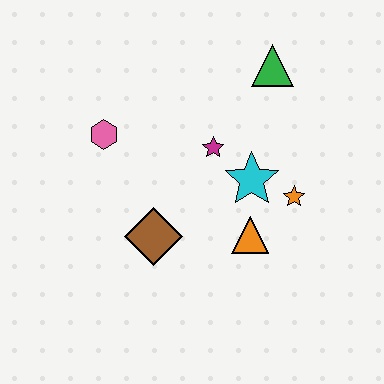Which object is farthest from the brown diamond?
The green triangle is farthest from the brown diamond.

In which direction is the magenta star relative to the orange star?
The magenta star is to the left of the orange star.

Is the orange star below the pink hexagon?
Yes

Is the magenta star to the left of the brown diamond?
No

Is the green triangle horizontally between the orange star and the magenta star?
Yes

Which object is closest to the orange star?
The cyan star is closest to the orange star.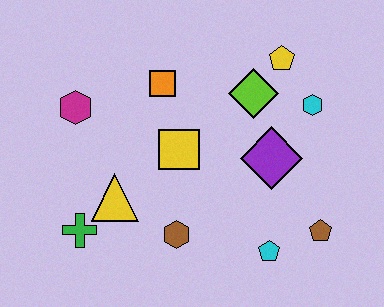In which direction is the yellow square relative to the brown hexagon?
The yellow square is above the brown hexagon.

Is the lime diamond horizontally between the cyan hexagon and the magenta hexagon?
Yes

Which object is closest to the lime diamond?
The yellow pentagon is closest to the lime diamond.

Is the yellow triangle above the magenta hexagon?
No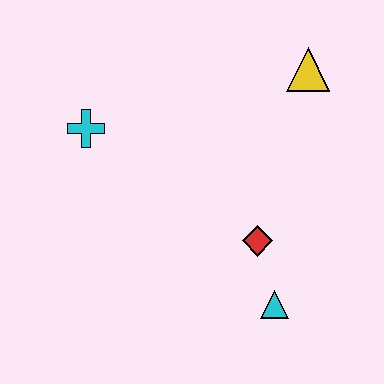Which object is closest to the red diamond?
The cyan triangle is closest to the red diamond.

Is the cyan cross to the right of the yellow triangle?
No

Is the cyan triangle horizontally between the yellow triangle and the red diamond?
Yes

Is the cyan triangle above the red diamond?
No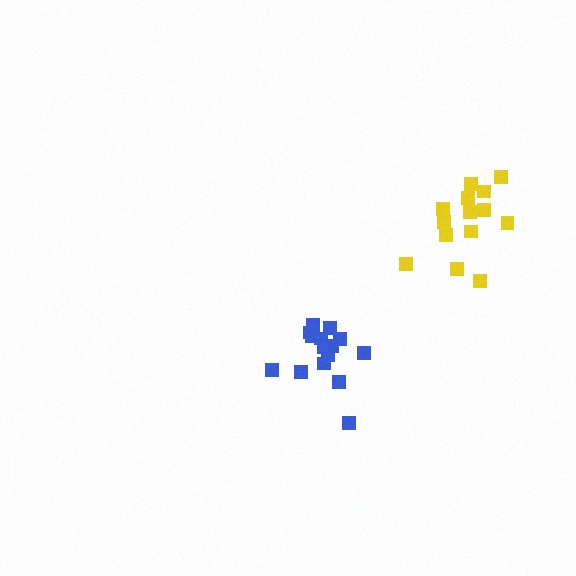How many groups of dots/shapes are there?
There are 2 groups.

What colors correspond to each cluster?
The clusters are colored: blue, yellow.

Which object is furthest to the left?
The blue cluster is leftmost.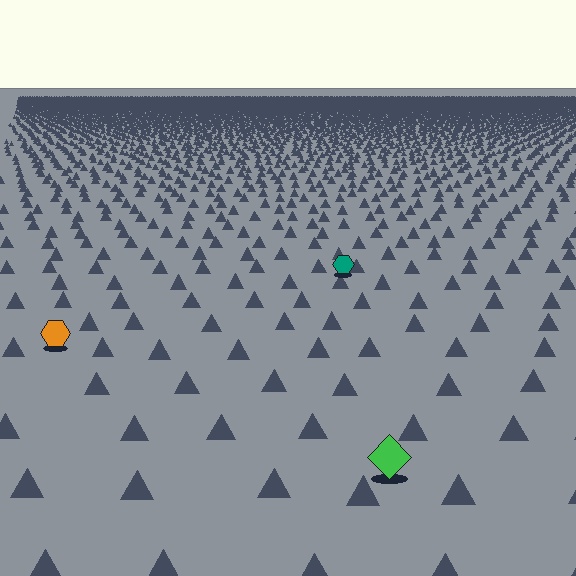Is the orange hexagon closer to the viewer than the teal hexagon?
Yes. The orange hexagon is closer — you can tell from the texture gradient: the ground texture is coarser near it.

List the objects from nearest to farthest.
From nearest to farthest: the green diamond, the orange hexagon, the teal hexagon.